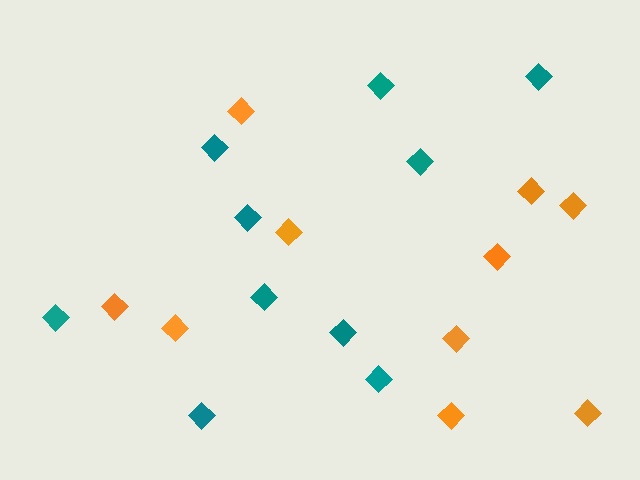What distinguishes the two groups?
There are 2 groups: one group of teal diamonds (10) and one group of orange diamonds (10).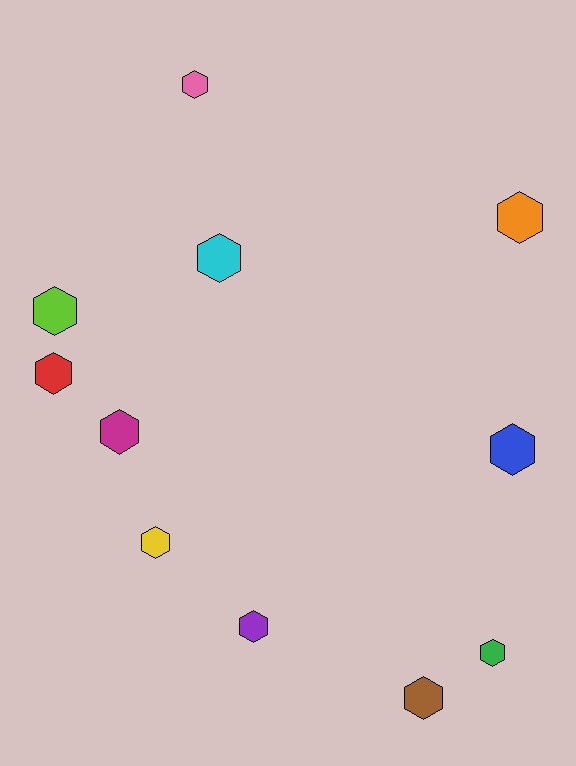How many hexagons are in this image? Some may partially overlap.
There are 11 hexagons.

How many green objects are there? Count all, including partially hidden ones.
There is 1 green object.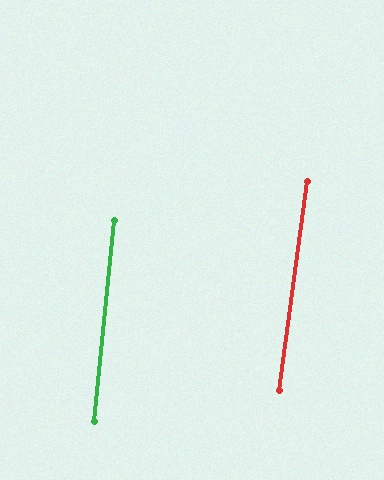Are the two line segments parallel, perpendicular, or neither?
Parallel — their directions differ by only 1.9°.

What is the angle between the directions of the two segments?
Approximately 2 degrees.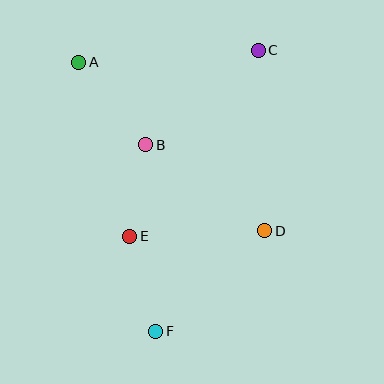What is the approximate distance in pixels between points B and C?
The distance between B and C is approximately 147 pixels.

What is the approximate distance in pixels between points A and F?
The distance between A and F is approximately 280 pixels.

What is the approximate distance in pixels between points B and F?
The distance between B and F is approximately 187 pixels.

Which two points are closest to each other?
Points B and E are closest to each other.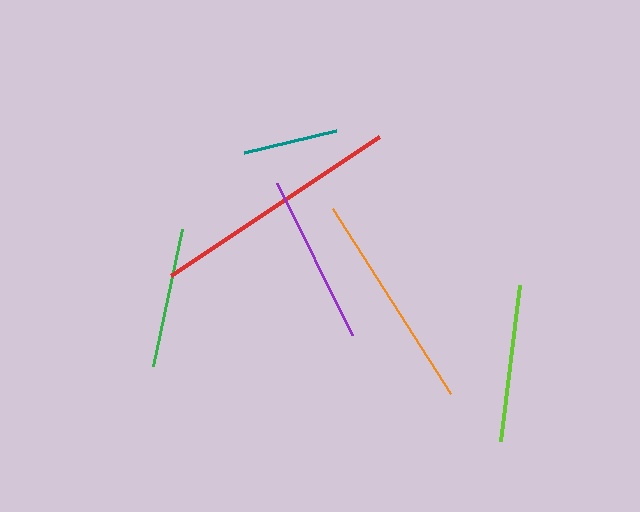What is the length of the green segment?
The green segment is approximately 140 pixels long.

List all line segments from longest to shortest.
From longest to shortest: red, orange, purple, lime, green, teal.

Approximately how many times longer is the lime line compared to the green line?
The lime line is approximately 1.1 times the length of the green line.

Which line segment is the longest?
The red line is the longest at approximately 250 pixels.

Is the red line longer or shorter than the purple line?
The red line is longer than the purple line.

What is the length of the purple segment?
The purple segment is approximately 169 pixels long.